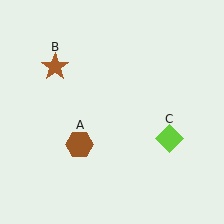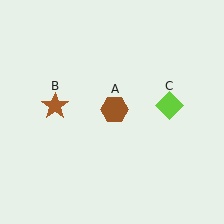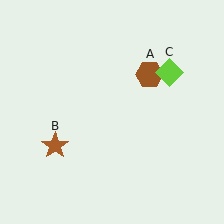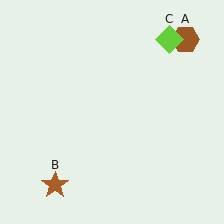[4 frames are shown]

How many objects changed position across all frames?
3 objects changed position: brown hexagon (object A), brown star (object B), lime diamond (object C).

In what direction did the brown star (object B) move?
The brown star (object B) moved down.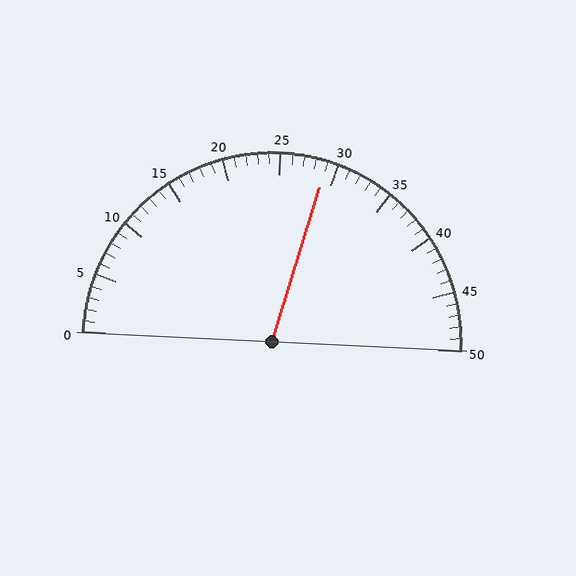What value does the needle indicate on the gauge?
The needle indicates approximately 29.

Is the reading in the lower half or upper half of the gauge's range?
The reading is in the upper half of the range (0 to 50).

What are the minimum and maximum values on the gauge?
The gauge ranges from 0 to 50.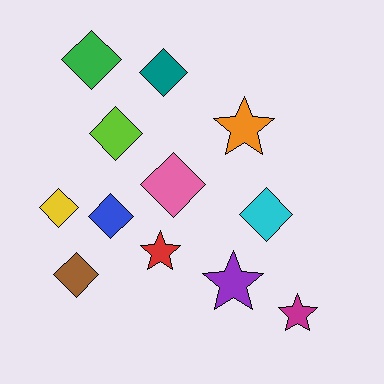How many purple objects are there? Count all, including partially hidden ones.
There is 1 purple object.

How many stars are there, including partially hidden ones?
There are 4 stars.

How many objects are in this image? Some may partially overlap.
There are 12 objects.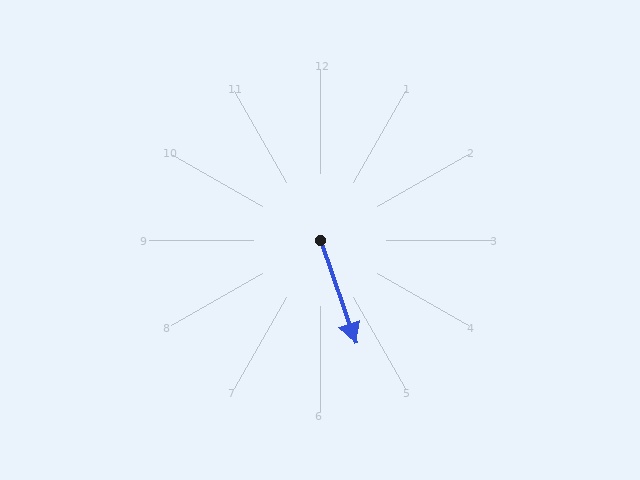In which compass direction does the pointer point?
South.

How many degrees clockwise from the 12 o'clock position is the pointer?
Approximately 161 degrees.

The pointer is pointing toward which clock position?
Roughly 5 o'clock.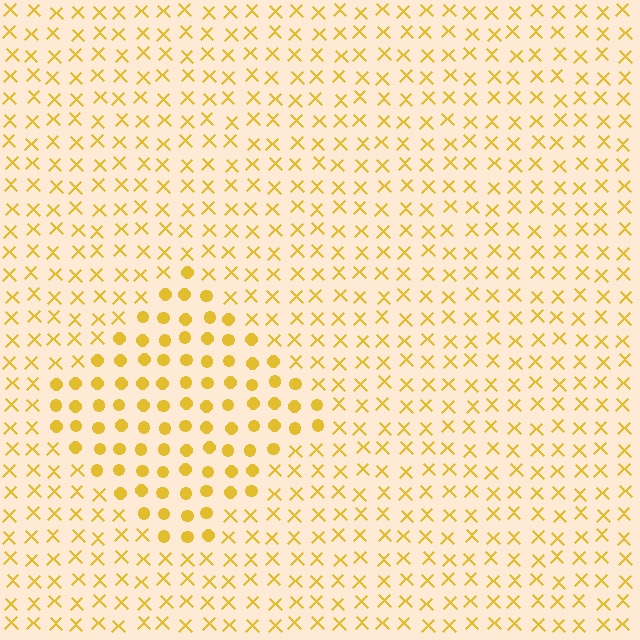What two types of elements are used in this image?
The image uses circles inside the diamond region and X marks outside it.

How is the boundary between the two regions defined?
The boundary is defined by a change in element shape: circles inside vs. X marks outside. All elements share the same color and spacing.